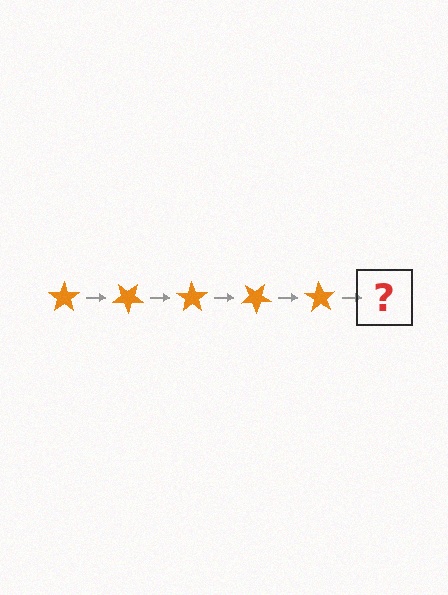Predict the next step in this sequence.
The next step is an orange star rotated 175 degrees.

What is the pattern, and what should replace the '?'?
The pattern is that the star rotates 35 degrees each step. The '?' should be an orange star rotated 175 degrees.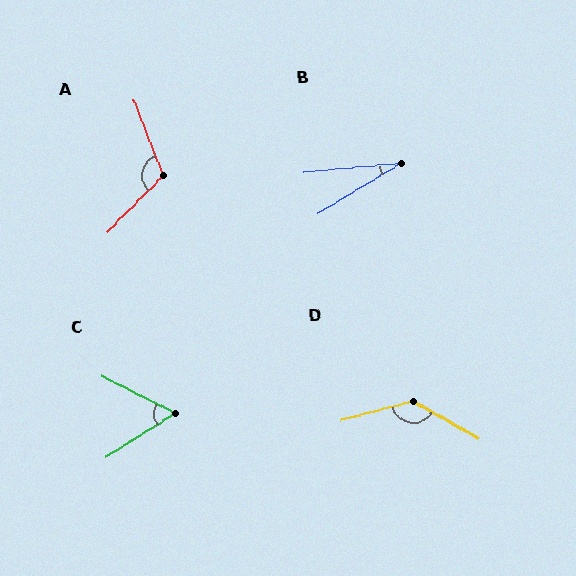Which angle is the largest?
D, at approximately 136 degrees.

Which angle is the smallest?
B, at approximately 26 degrees.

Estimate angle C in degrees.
Approximately 59 degrees.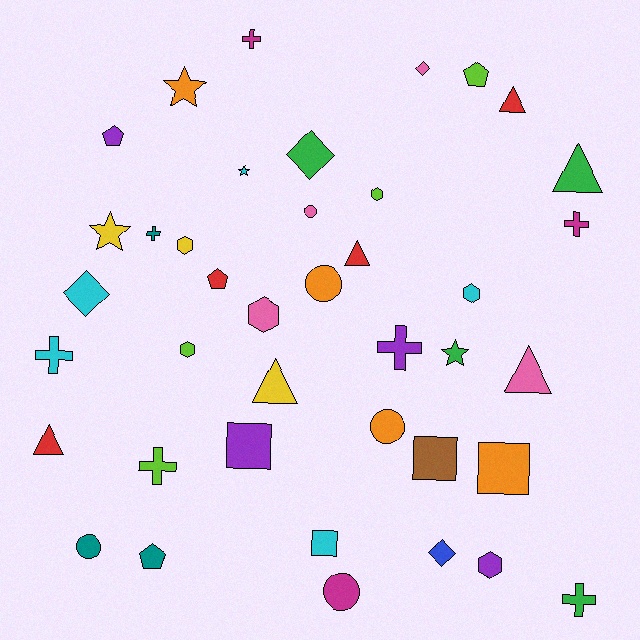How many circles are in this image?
There are 5 circles.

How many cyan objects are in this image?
There are 5 cyan objects.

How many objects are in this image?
There are 40 objects.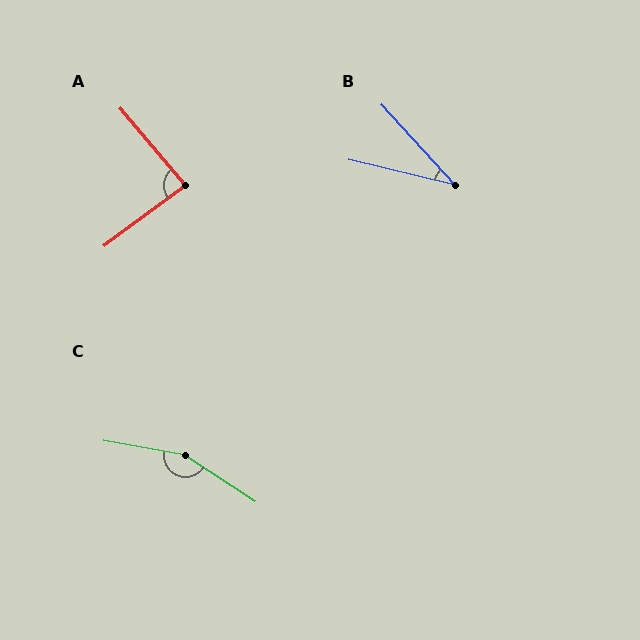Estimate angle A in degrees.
Approximately 86 degrees.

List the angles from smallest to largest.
B (34°), A (86°), C (157°).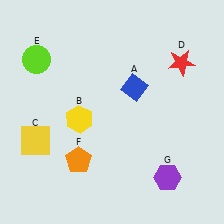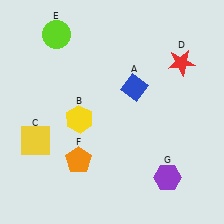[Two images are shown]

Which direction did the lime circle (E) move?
The lime circle (E) moved up.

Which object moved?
The lime circle (E) moved up.